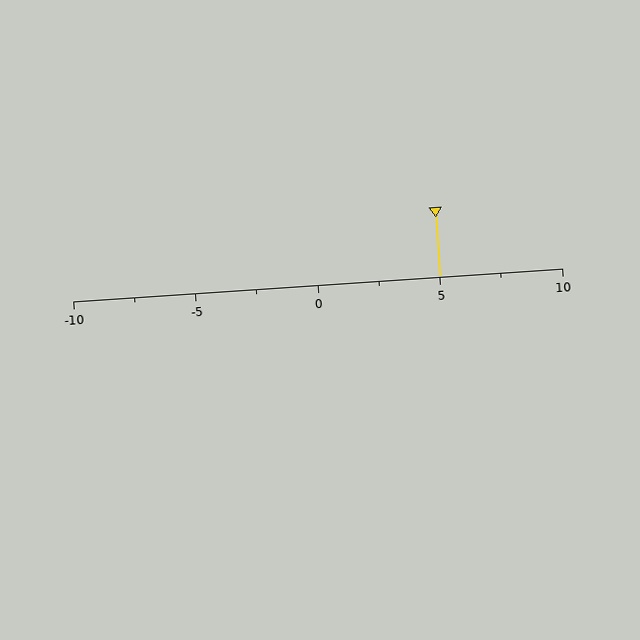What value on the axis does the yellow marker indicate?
The marker indicates approximately 5.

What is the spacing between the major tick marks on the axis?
The major ticks are spaced 5 apart.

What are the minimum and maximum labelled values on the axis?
The axis runs from -10 to 10.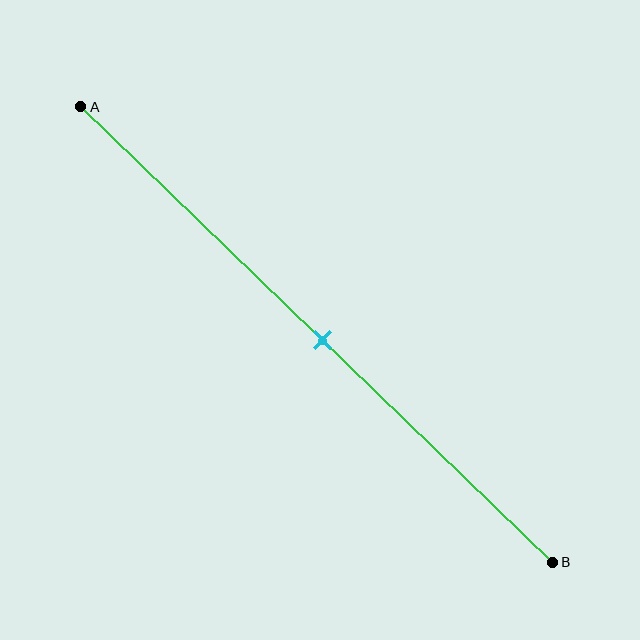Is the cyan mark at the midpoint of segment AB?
Yes, the mark is approximately at the midpoint.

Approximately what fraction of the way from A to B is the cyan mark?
The cyan mark is approximately 50% of the way from A to B.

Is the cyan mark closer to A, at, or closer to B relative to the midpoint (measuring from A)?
The cyan mark is approximately at the midpoint of segment AB.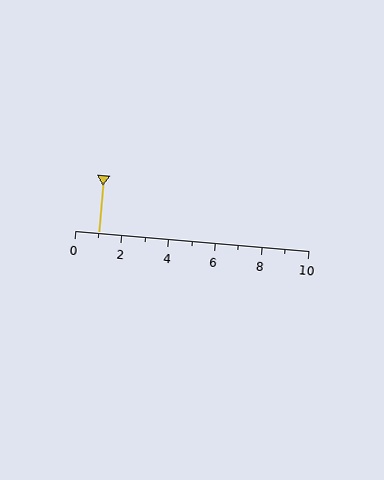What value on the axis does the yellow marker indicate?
The marker indicates approximately 1.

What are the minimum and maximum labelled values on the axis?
The axis runs from 0 to 10.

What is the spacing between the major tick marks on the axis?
The major ticks are spaced 2 apart.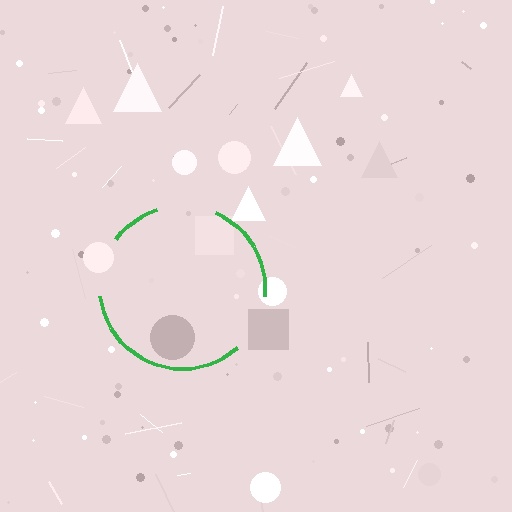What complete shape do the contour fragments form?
The contour fragments form a circle.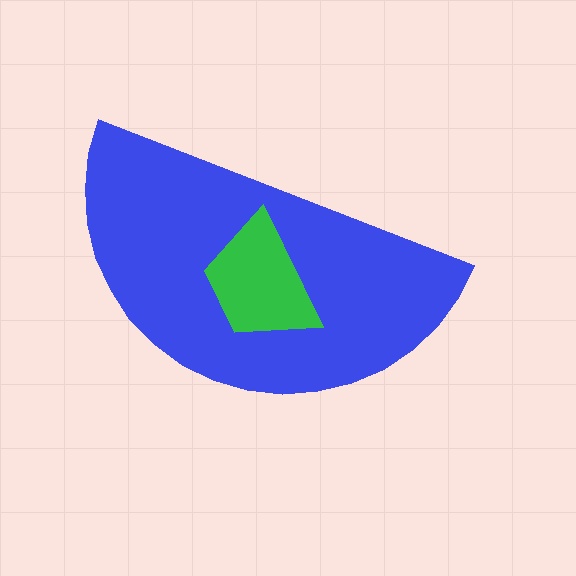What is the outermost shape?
The blue semicircle.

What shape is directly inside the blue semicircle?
The green trapezoid.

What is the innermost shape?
The green trapezoid.